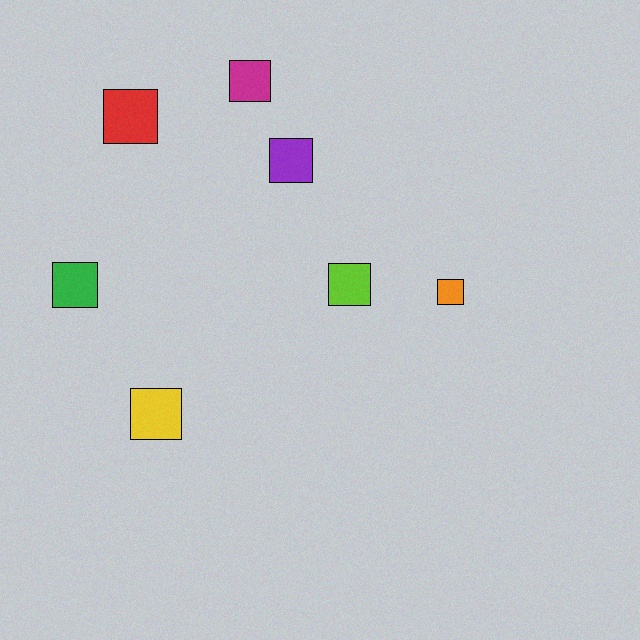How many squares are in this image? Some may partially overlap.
There are 7 squares.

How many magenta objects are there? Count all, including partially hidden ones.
There is 1 magenta object.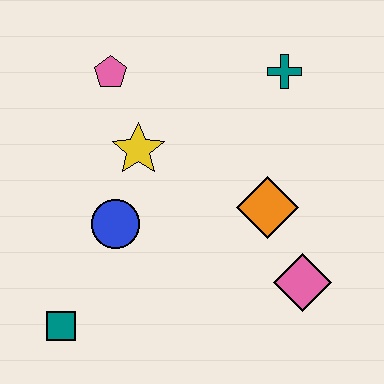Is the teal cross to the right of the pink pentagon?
Yes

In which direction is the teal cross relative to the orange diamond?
The teal cross is above the orange diamond.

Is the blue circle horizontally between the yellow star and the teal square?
Yes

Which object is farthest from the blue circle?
The teal cross is farthest from the blue circle.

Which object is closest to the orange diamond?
The pink diamond is closest to the orange diamond.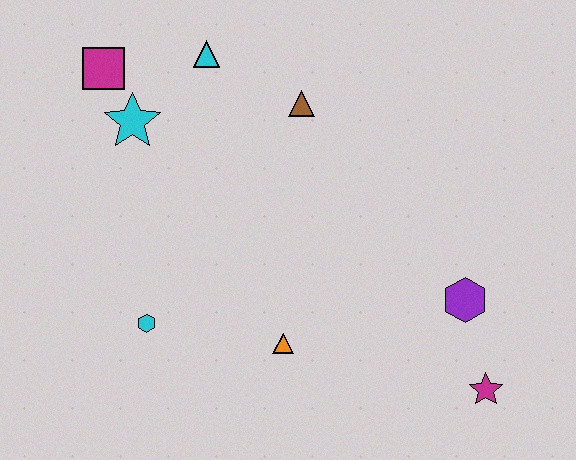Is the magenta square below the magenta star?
No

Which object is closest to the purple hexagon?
The magenta star is closest to the purple hexagon.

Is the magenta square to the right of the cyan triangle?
No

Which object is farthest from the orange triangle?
The magenta square is farthest from the orange triangle.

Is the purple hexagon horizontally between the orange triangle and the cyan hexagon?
No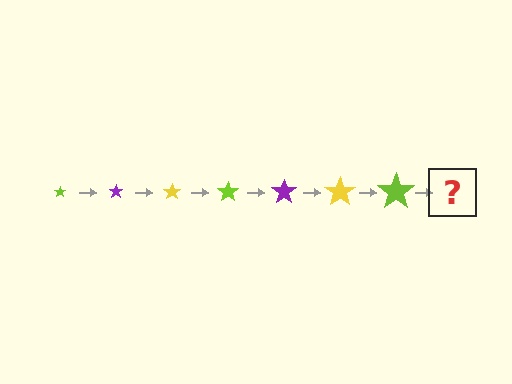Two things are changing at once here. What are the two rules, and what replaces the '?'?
The two rules are that the star grows larger each step and the color cycles through lime, purple, and yellow. The '?' should be a purple star, larger than the previous one.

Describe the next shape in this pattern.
It should be a purple star, larger than the previous one.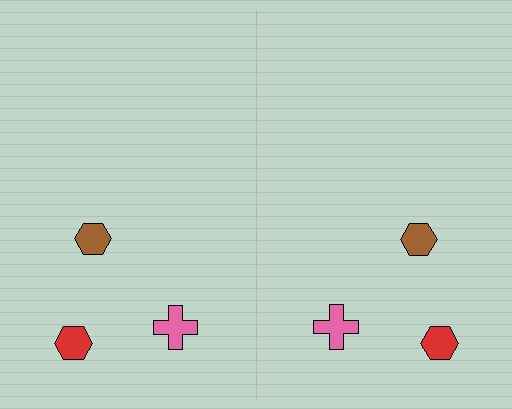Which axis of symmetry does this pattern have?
The pattern has a vertical axis of symmetry running through the center of the image.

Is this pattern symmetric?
Yes, this pattern has bilateral (reflection) symmetry.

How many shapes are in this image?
There are 6 shapes in this image.